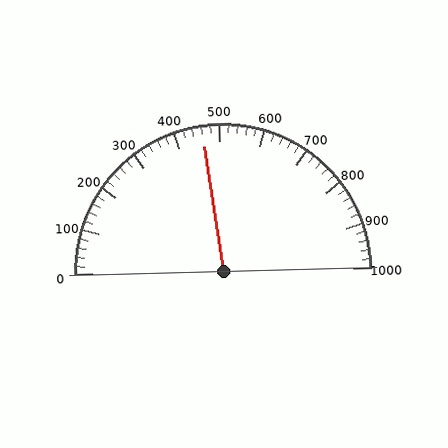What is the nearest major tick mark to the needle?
The nearest major tick mark is 500.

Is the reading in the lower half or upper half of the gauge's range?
The reading is in the lower half of the range (0 to 1000).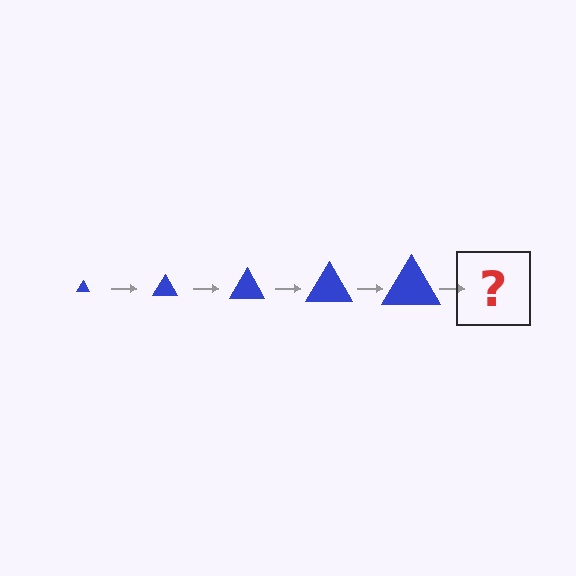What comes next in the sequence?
The next element should be a blue triangle, larger than the previous one.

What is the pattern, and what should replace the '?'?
The pattern is that the triangle gets progressively larger each step. The '?' should be a blue triangle, larger than the previous one.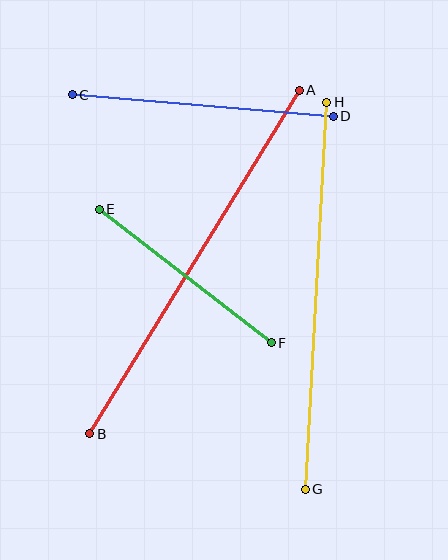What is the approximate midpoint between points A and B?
The midpoint is at approximately (195, 262) pixels.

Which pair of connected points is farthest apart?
Points A and B are farthest apart.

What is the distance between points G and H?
The distance is approximately 387 pixels.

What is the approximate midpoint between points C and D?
The midpoint is at approximately (203, 106) pixels.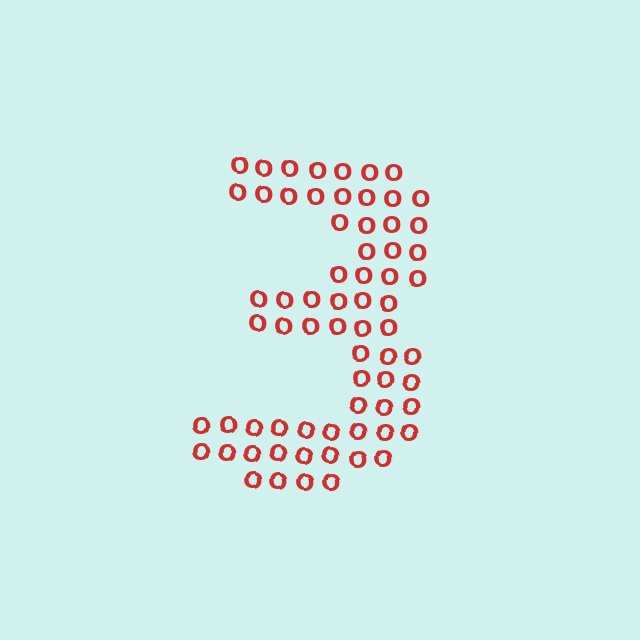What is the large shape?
The large shape is the digit 3.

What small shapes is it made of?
It is made of small letter O's.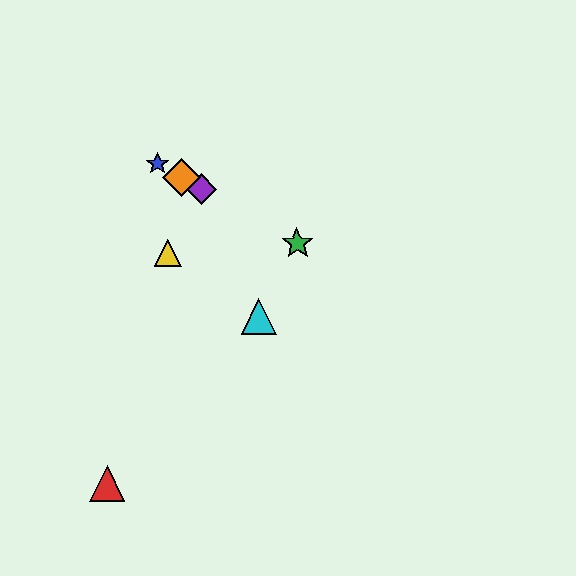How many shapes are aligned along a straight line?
4 shapes (the blue star, the green star, the purple diamond, the orange diamond) are aligned along a straight line.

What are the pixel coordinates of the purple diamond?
The purple diamond is at (201, 189).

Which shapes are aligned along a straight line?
The blue star, the green star, the purple diamond, the orange diamond are aligned along a straight line.